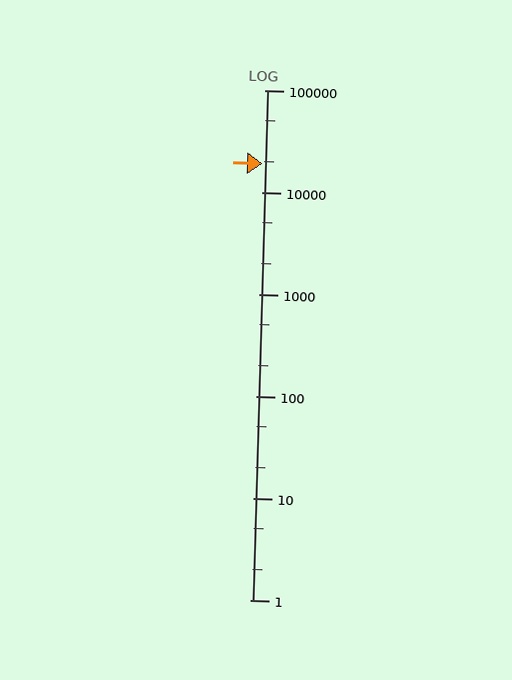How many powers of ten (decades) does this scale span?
The scale spans 5 decades, from 1 to 100000.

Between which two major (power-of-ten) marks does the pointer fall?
The pointer is between 10000 and 100000.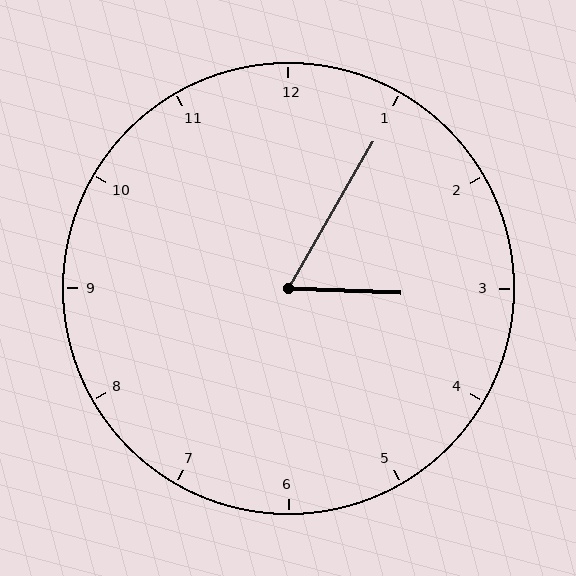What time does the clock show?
3:05.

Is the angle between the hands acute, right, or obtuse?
It is acute.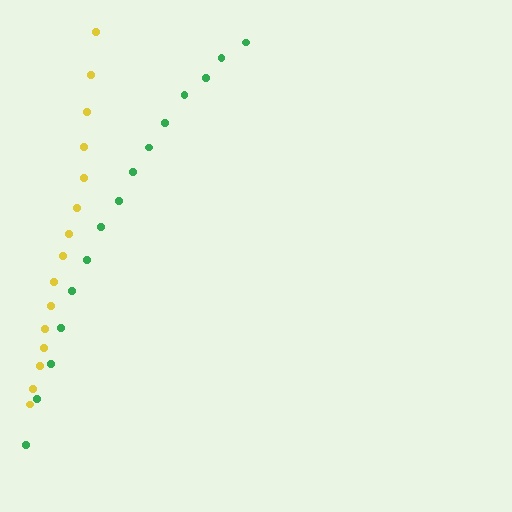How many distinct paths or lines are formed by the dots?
There are 2 distinct paths.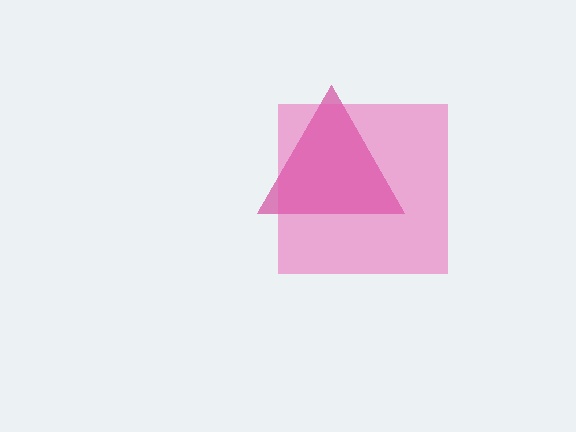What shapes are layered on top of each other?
The layered shapes are: a magenta triangle, a pink square.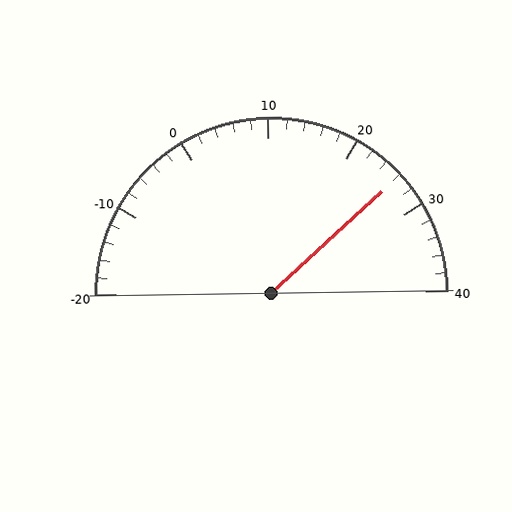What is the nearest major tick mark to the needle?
The nearest major tick mark is 30.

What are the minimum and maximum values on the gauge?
The gauge ranges from -20 to 40.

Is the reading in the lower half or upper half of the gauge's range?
The reading is in the upper half of the range (-20 to 40).